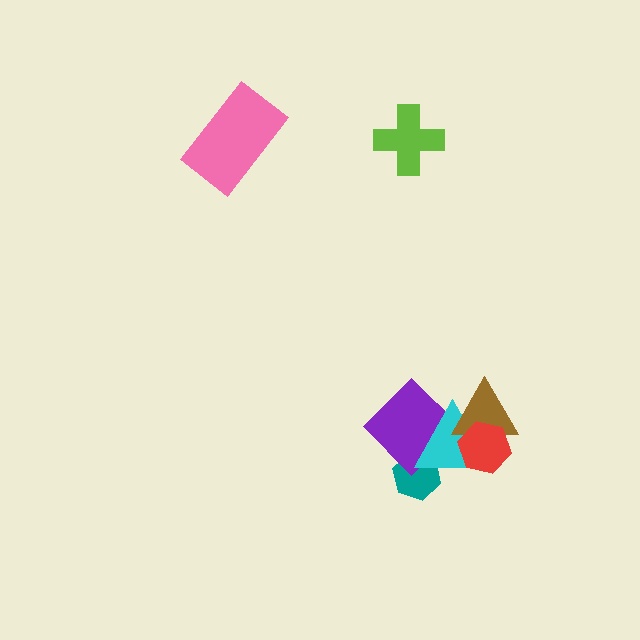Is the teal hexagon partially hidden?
Yes, it is partially covered by another shape.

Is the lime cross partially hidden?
No, no other shape covers it.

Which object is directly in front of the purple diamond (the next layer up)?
The cyan triangle is directly in front of the purple diamond.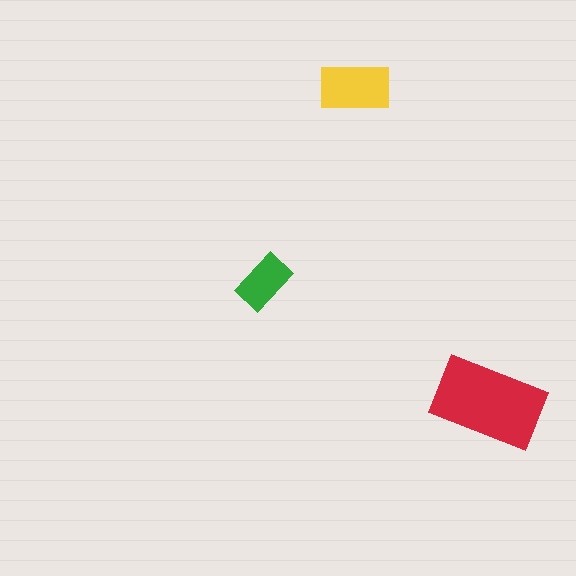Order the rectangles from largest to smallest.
the red one, the yellow one, the green one.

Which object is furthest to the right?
The red rectangle is rightmost.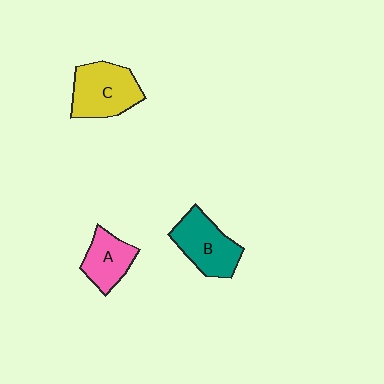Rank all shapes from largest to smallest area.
From largest to smallest: C (yellow), B (teal), A (pink).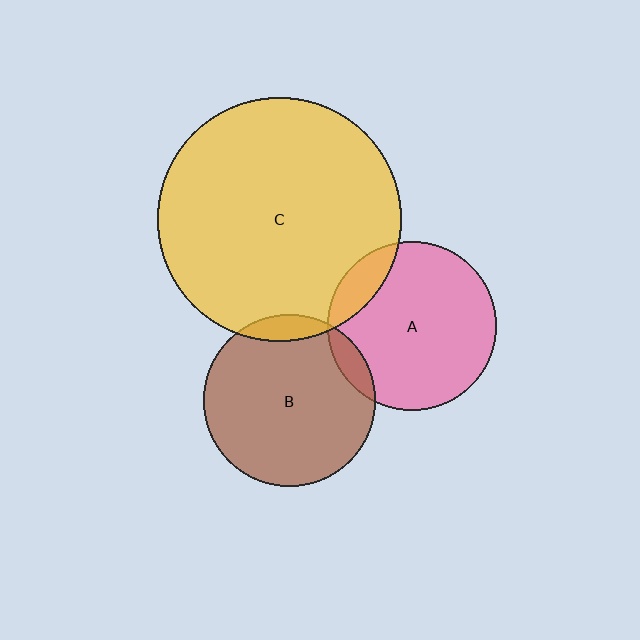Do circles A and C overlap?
Yes.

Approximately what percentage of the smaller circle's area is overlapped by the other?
Approximately 15%.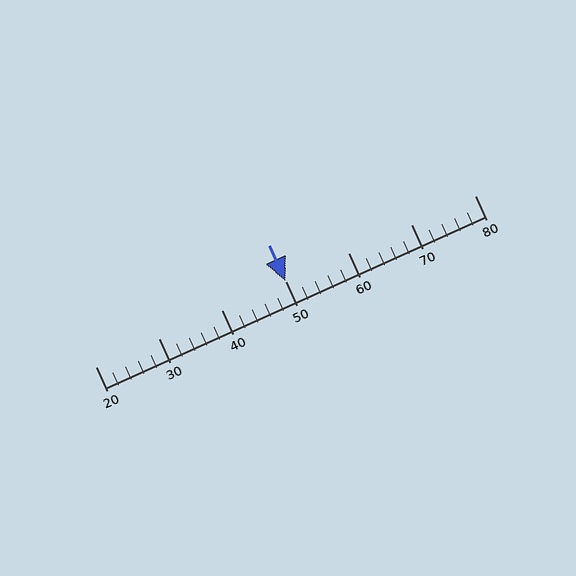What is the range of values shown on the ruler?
The ruler shows values from 20 to 80.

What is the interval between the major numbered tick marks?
The major tick marks are spaced 10 units apart.